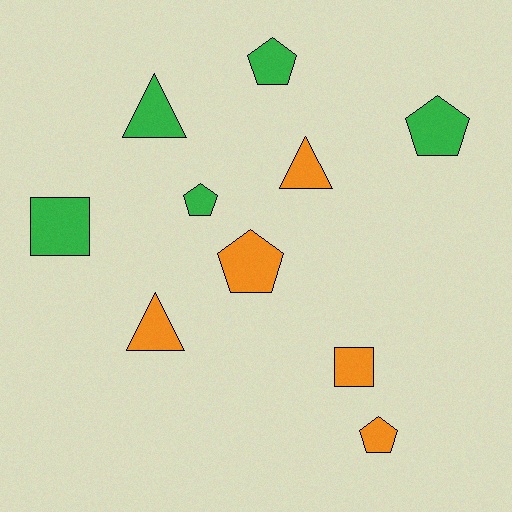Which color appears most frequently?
Orange, with 5 objects.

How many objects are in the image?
There are 10 objects.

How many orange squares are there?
There is 1 orange square.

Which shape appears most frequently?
Pentagon, with 5 objects.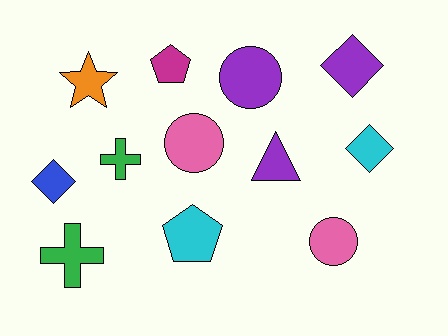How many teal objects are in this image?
There are no teal objects.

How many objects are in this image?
There are 12 objects.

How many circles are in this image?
There are 3 circles.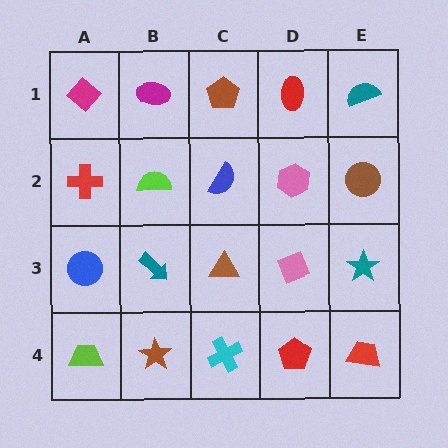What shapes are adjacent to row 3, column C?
A blue semicircle (row 2, column C), a cyan cross (row 4, column C), a teal arrow (row 3, column B), a pink diamond (row 3, column D).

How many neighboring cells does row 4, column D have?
3.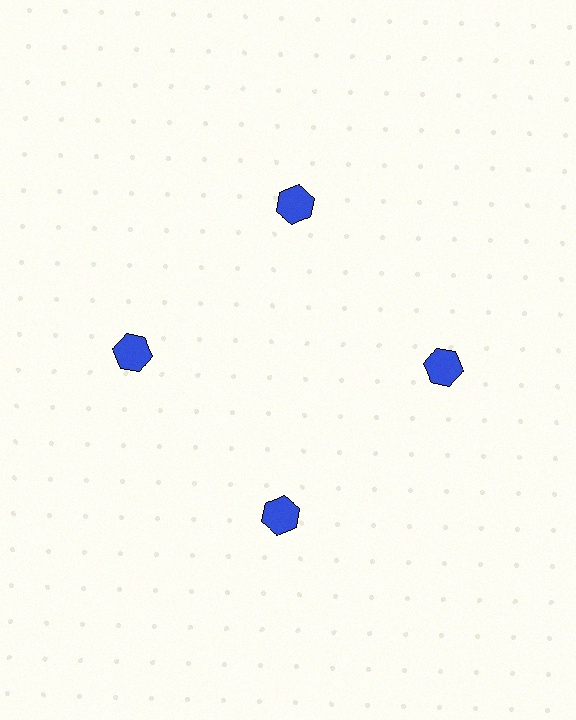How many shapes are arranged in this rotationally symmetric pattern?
There are 4 shapes, arranged in 4 groups of 1.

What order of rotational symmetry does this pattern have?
This pattern has 4-fold rotational symmetry.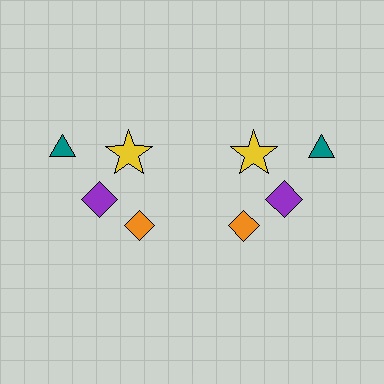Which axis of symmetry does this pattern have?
The pattern has a vertical axis of symmetry running through the center of the image.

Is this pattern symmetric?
Yes, this pattern has bilateral (reflection) symmetry.